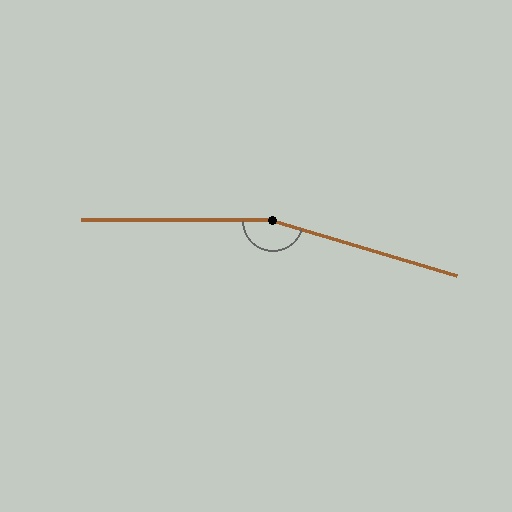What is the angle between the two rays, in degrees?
Approximately 164 degrees.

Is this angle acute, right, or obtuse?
It is obtuse.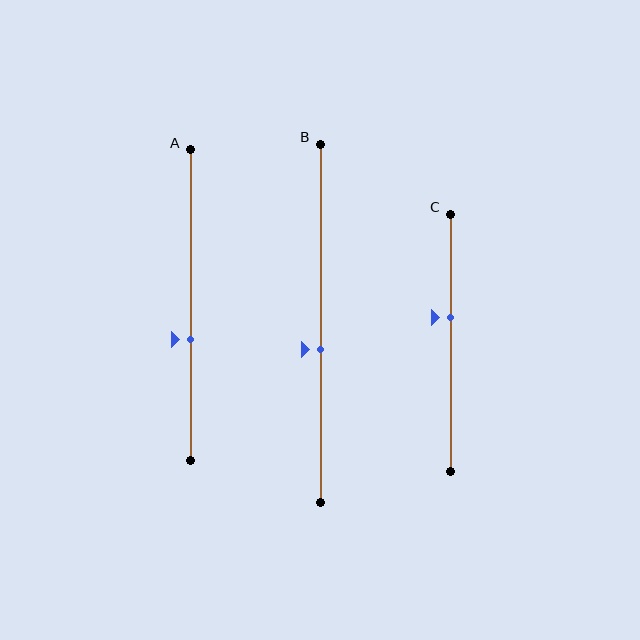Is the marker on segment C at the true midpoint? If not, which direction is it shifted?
No, the marker on segment C is shifted upward by about 10% of the segment length.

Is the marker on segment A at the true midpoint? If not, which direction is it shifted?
No, the marker on segment A is shifted downward by about 11% of the segment length.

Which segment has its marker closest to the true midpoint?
Segment B has its marker closest to the true midpoint.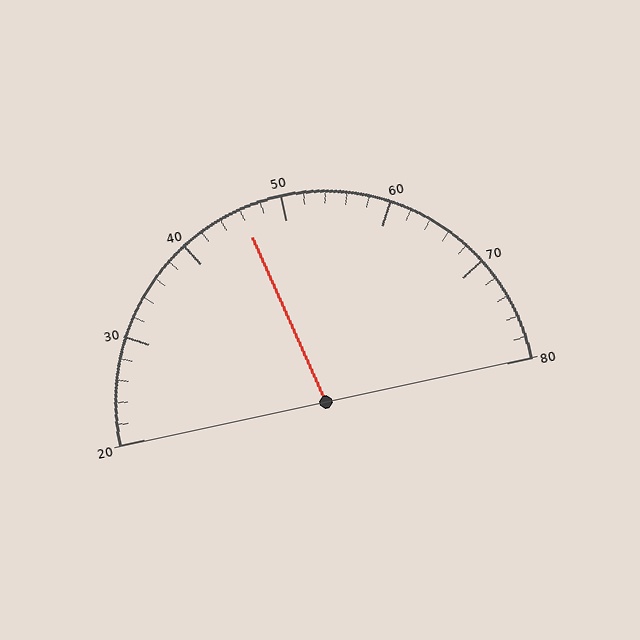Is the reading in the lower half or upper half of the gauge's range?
The reading is in the lower half of the range (20 to 80).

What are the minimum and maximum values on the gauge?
The gauge ranges from 20 to 80.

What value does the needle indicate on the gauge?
The needle indicates approximately 46.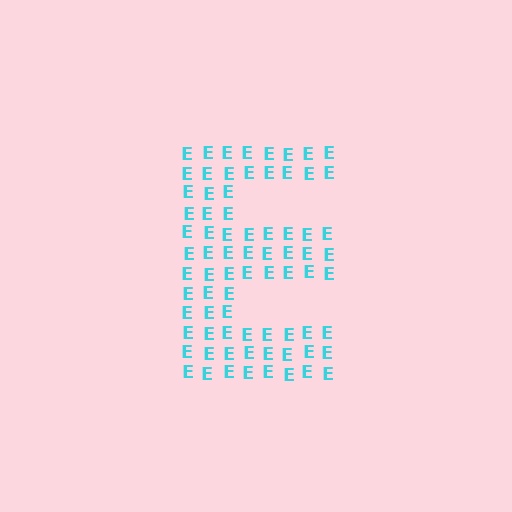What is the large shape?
The large shape is the letter E.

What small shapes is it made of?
It is made of small letter E's.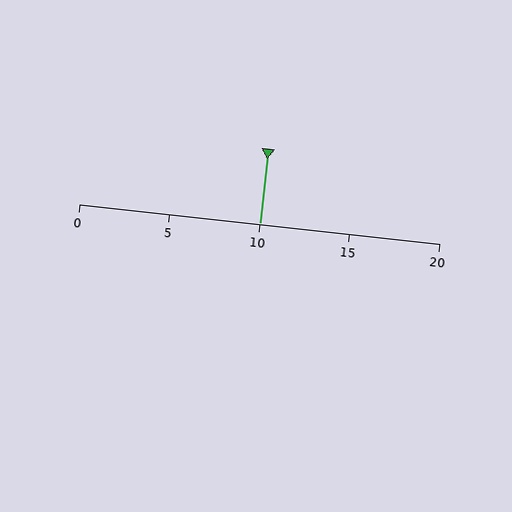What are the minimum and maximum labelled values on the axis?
The axis runs from 0 to 20.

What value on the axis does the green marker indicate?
The marker indicates approximately 10.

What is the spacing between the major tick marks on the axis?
The major ticks are spaced 5 apart.